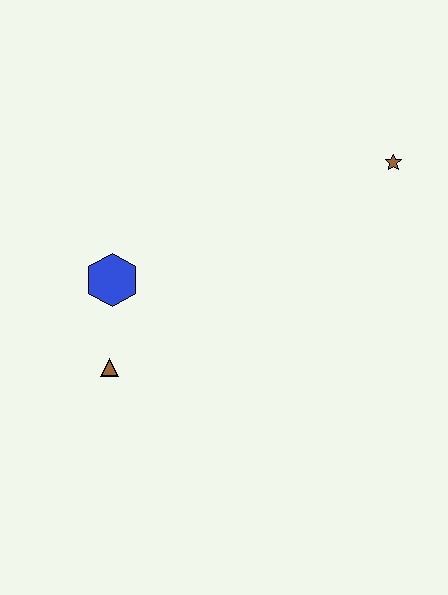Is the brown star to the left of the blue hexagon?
No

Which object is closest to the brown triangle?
The blue hexagon is closest to the brown triangle.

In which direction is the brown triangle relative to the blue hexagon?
The brown triangle is below the blue hexagon.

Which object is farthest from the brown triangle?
The brown star is farthest from the brown triangle.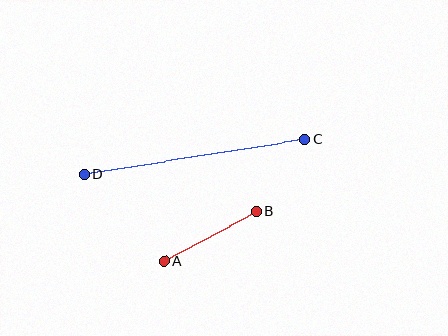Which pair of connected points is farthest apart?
Points C and D are farthest apart.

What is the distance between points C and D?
The distance is approximately 223 pixels.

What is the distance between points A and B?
The distance is approximately 105 pixels.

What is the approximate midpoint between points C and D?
The midpoint is at approximately (194, 157) pixels.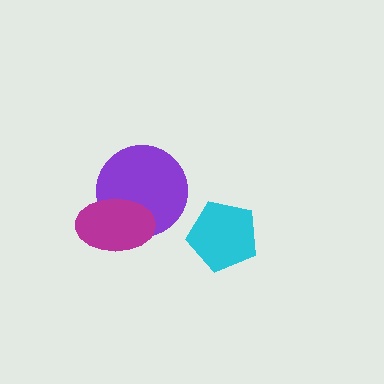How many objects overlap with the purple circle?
1 object overlaps with the purple circle.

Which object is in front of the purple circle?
The magenta ellipse is in front of the purple circle.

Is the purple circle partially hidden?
Yes, it is partially covered by another shape.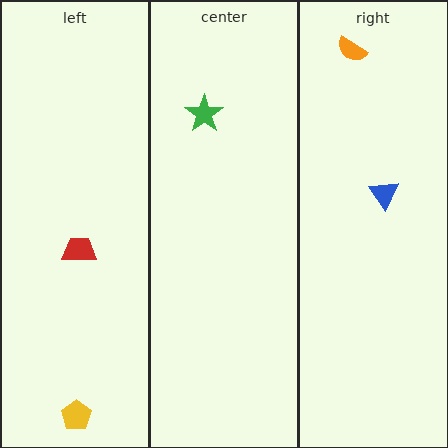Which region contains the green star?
The center region.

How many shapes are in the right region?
2.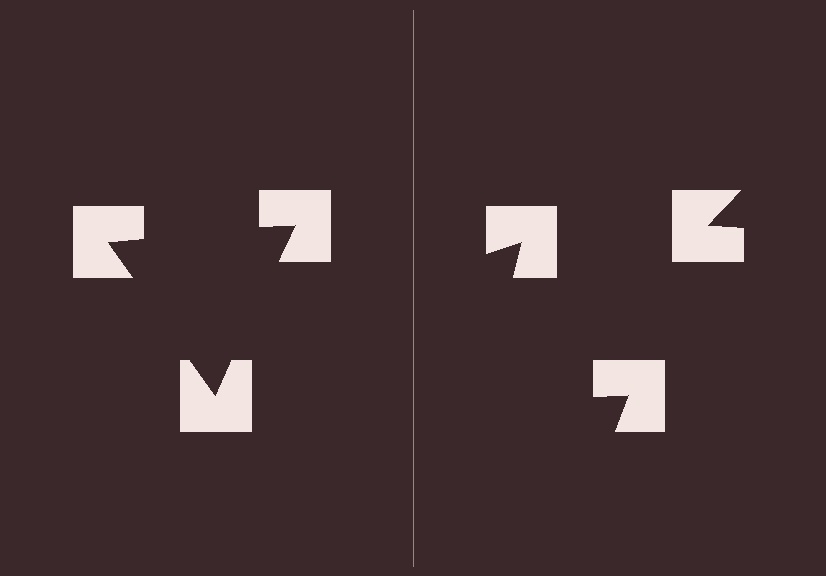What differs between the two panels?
The notched squares are positioned identically on both sides; only the wedge orientations differ. On the left they align to a triangle; on the right they are misaligned.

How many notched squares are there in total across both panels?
6 — 3 on each side.